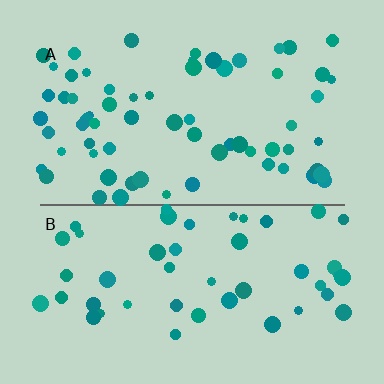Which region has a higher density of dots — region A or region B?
A (the top).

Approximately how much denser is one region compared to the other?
Approximately 1.4× — region A over region B.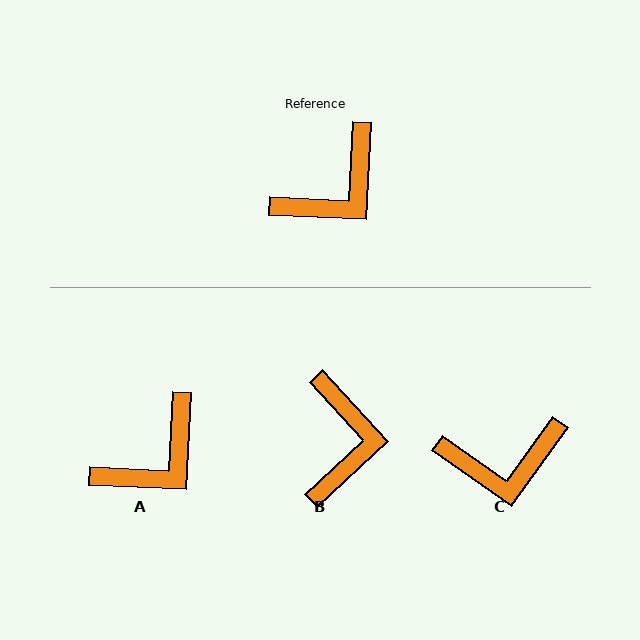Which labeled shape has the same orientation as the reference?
A.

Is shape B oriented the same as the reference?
No, it is off by about 46 degrees.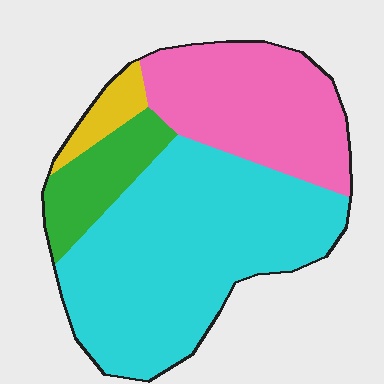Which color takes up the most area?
Cyan, at roughly 55%.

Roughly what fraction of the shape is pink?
Pink covers around 30% of the shape.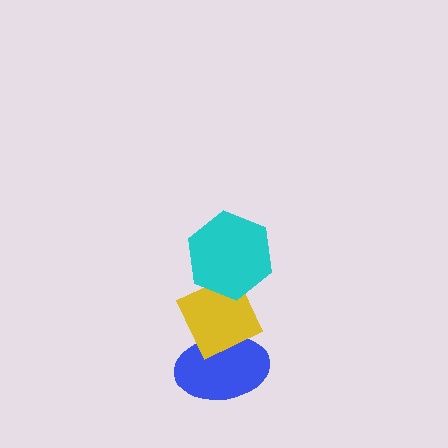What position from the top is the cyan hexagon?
The cyan hexagon is 1st from the top.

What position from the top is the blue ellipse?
The blue ellipse is 3rd from the top.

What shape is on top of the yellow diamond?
The cyan hexagon is on top of the yellow diamond.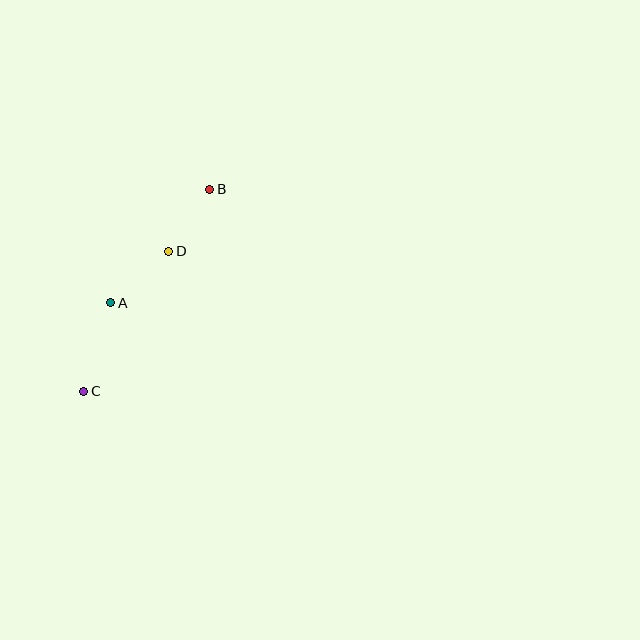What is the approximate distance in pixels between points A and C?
The distance between A and C is approximately 92 pixels.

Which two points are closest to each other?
Points B and D are closest to each other.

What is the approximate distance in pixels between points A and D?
The distance between A and D is approximately 77 pixels.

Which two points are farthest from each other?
Points B and C are farthest from each other.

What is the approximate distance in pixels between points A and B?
The distance between A and B is approximately 151 pixels.